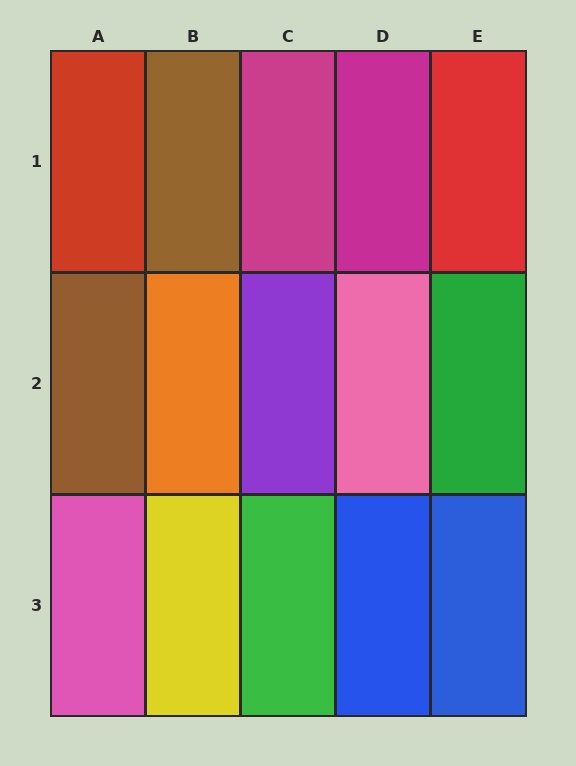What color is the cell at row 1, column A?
Red.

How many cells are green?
2 cells are green.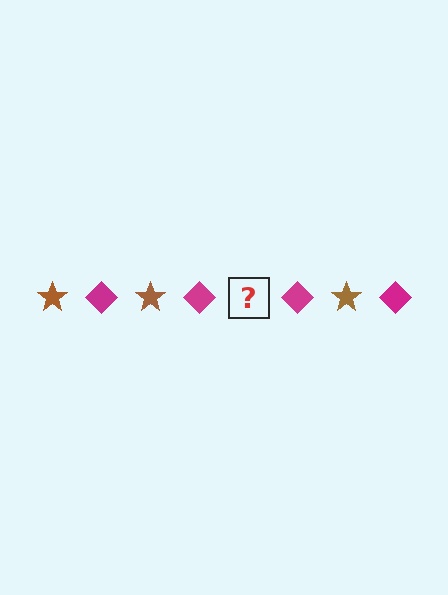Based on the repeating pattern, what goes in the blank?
The blank should be a brown star.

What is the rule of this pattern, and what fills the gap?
The rule is that the pattern alternates between brown star and magenta diamond. The gap should be filled with a brown star.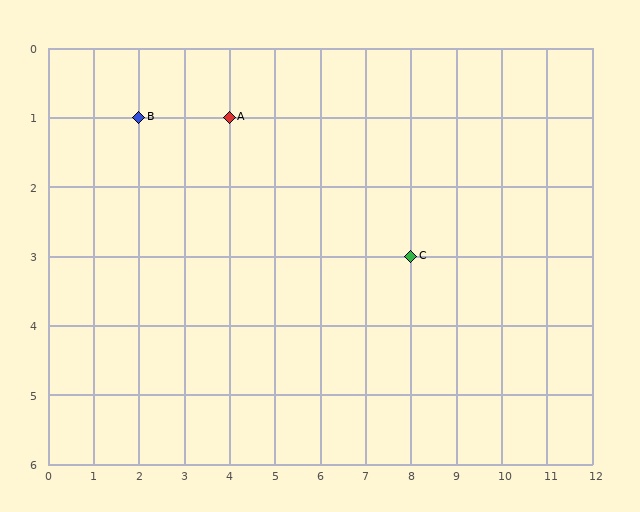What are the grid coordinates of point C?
Point C is at grid coordinates (8, 3).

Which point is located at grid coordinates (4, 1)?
Point A is at (4, 1).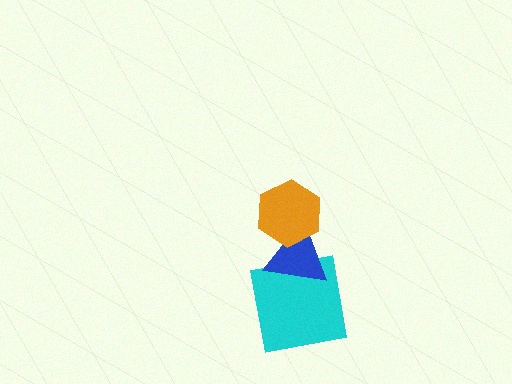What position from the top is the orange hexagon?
The orange hexagon is 1st from the top.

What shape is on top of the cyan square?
The blue triangle is on top of the cyan square.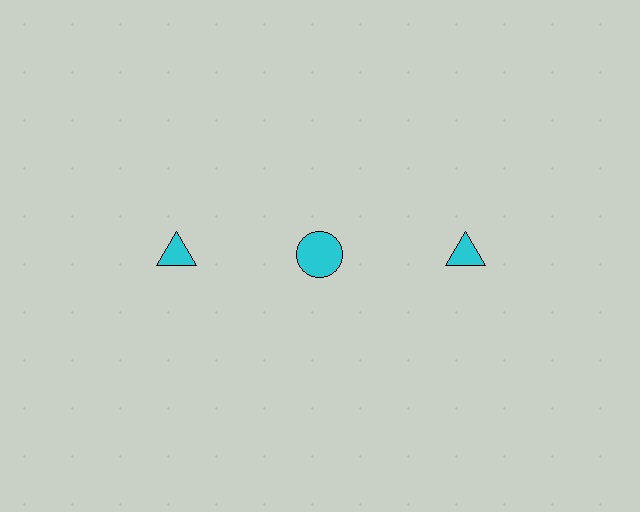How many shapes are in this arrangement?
There are 3 shapes arranged in a grid pattern.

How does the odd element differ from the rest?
It has a different shape: circle instead of triangle.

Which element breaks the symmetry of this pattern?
The cyan circle in the top row, second from left column breaks the symmetry. All other shapes are cyan triangles.